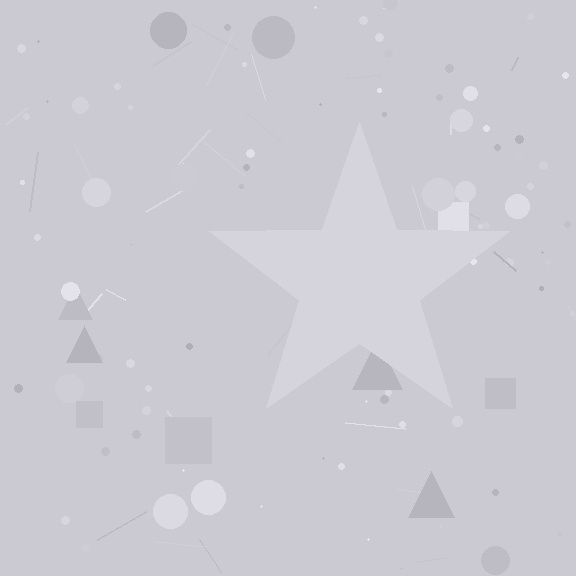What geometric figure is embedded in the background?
A star is embedded in the background.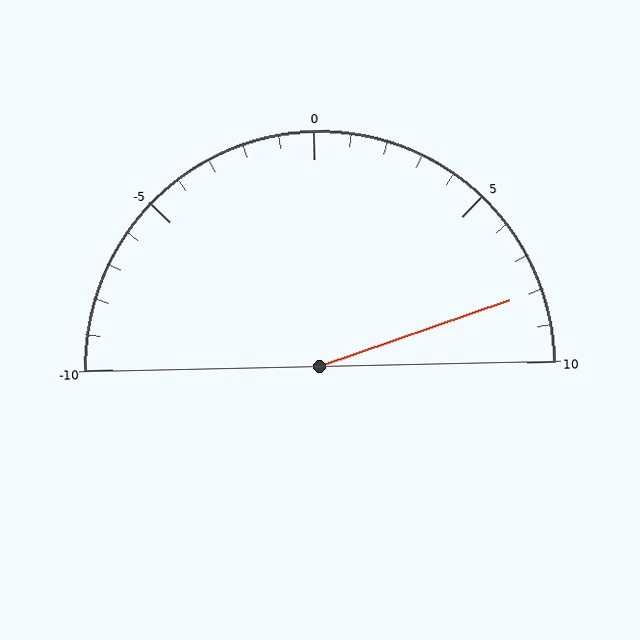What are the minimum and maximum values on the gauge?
The gauge ranges from -10 to 10.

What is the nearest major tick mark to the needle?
The nearest major tick mark is 10.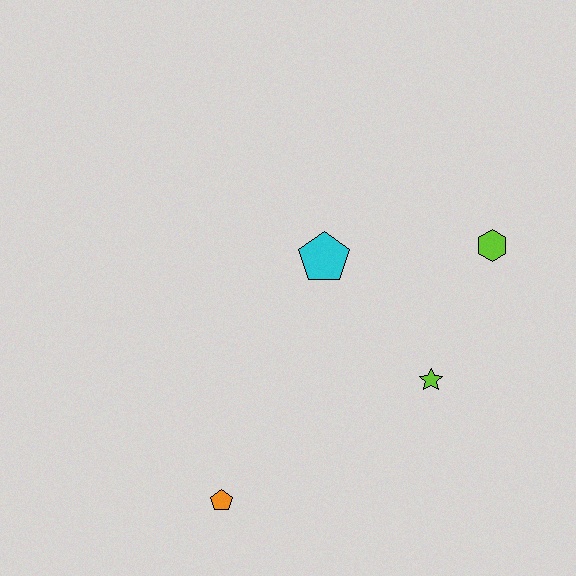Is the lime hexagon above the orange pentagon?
Yes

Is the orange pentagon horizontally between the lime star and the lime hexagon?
No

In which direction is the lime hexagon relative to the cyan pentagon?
The lime hexagon is to the right of the cyan pentagon.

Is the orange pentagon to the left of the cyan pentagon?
Yes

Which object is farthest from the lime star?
The orange pentagon is farthest from the lime star.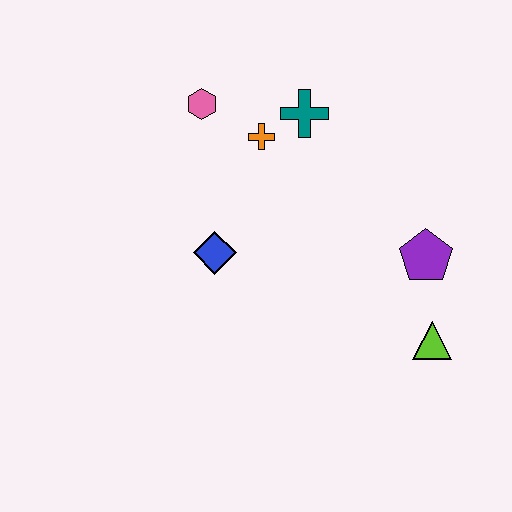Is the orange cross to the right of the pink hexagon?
Yes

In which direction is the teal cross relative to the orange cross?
The teal cross is to the right of the orange cross.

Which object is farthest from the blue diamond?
The lime triangle is farthest from the blue diamond.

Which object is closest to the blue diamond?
The orange cross is closest to the blue diamond.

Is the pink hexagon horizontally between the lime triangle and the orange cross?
No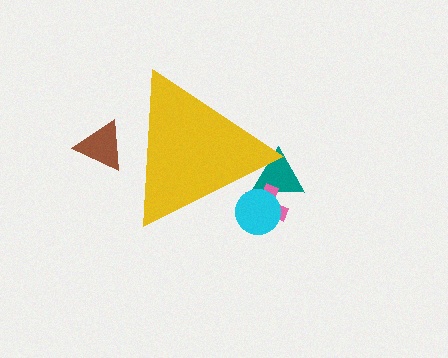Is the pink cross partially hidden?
Yes, the pink cross is partially hidden behind the yellow triangle.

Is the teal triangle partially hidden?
Yes, the teal triangle is partially hidden behind the yellow triangle.